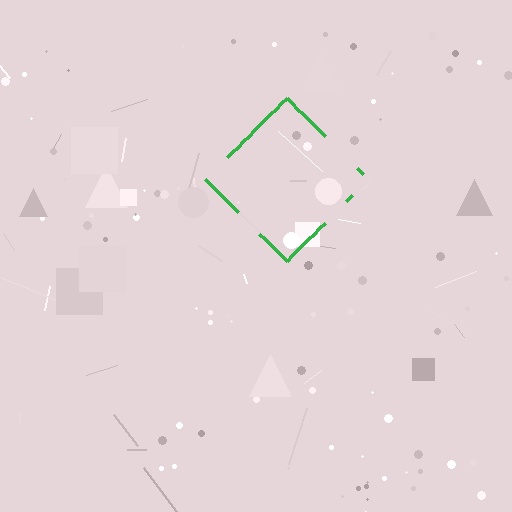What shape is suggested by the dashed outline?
The dashed outline suggests a diamond.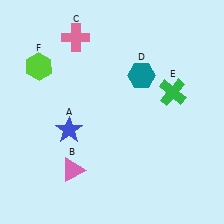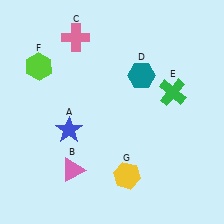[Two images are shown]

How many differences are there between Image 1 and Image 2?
There is 1 difference between the two images.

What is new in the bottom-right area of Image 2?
A yellow hexagon (G) was added in the bottom-right area of Image 2.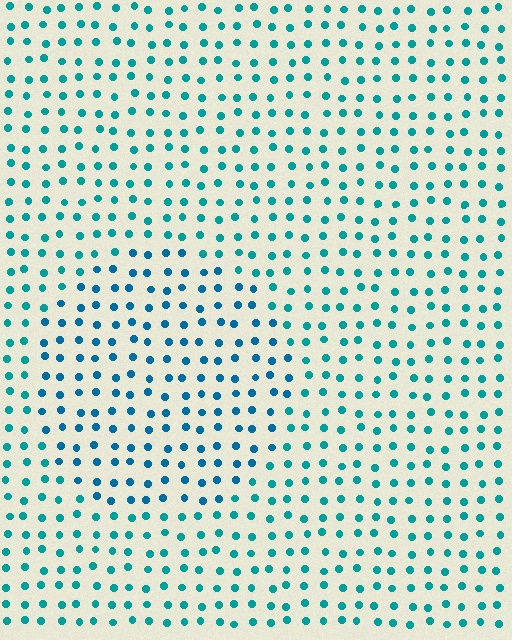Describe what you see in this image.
The image is filled with small teal elements in a uniform arrangement. A circle-shaped region is visible where the elements are tinted to a slightly different hue, forming a subtle color boundary.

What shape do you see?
I see a circle.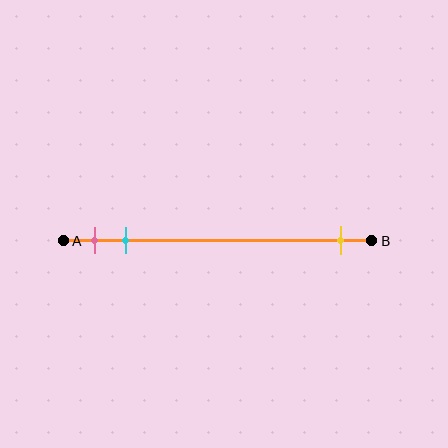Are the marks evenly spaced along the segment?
No, the marks are not evenly spaced.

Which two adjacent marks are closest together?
The pink and cyan marks are the closest adjacent pair.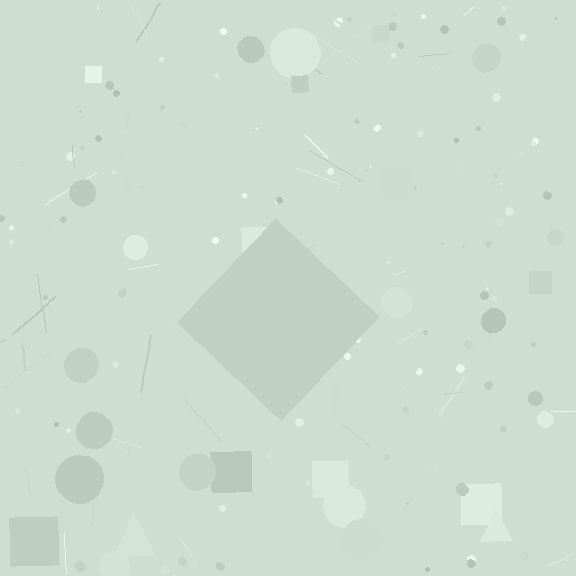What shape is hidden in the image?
A diamond is hidden in the image.